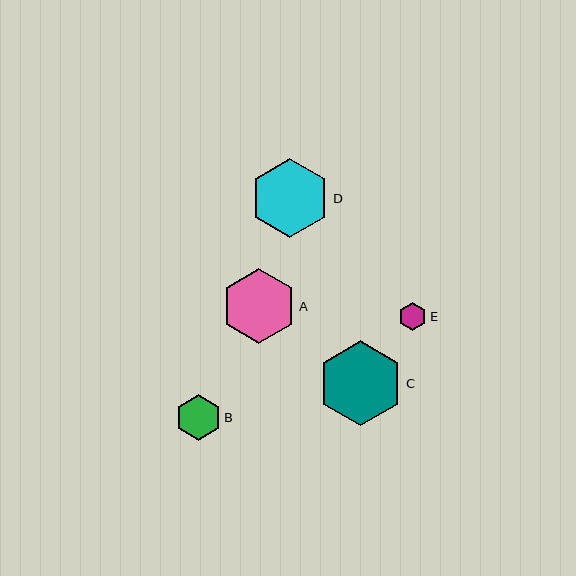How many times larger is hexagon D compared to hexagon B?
Hexagon D is approximately 1.8 times the size of hexagon B.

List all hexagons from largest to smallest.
From largest to smallest: C, D, A, B, E.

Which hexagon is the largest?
Hexagon C is the largest with a size of approximately 85 pixels.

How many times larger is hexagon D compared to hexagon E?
Hexagon D is approximately 2.9 times the size of hexagon E.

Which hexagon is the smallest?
Hexagon E is the smallest with a size of approximately 28 pixels.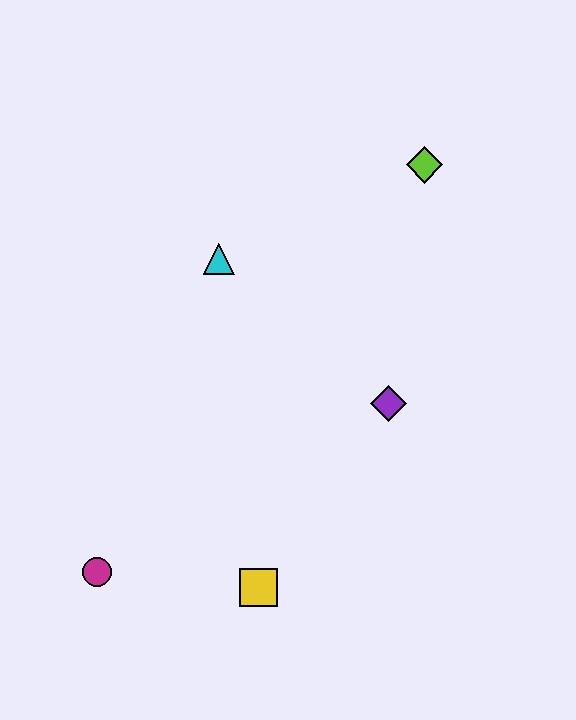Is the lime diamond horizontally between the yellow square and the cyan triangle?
No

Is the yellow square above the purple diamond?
No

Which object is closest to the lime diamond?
The cyan triangle is closest to the lime diamond.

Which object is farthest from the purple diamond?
The magenta circle is farthest from the purple diamond.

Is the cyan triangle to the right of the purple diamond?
No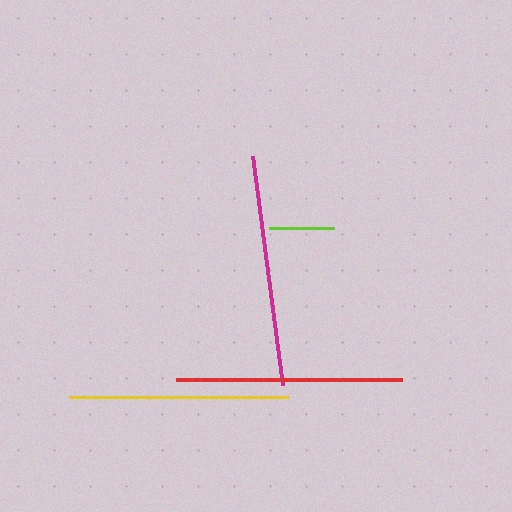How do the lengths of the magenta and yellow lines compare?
The magenta and yellow lines are approximately the same length.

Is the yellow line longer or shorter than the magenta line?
The magenta line is longer than the yellow line.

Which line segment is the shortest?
The lime line is the shortest at approximately 65 pixels.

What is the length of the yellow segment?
The yellow segment is approximately 219 pixels long.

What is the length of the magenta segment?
The magenta segment is approximately 232 pixels long.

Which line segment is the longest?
The magenta line is the longest at approximately 232 pixels.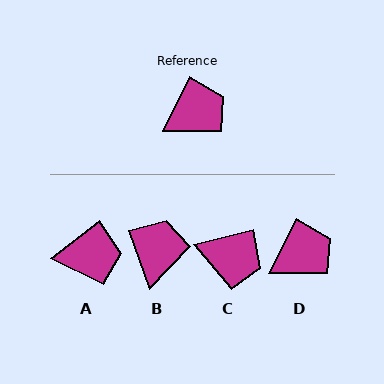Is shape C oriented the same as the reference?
No, it is off by about 49 degrees.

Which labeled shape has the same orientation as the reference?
D.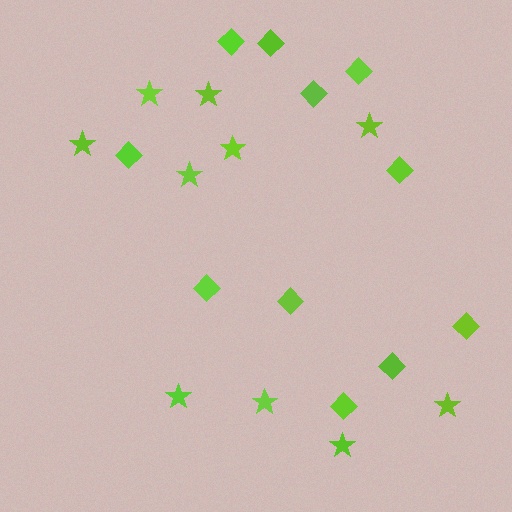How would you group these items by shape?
There are 2 groups: one group of diamonds (11) and one group of stars (10).